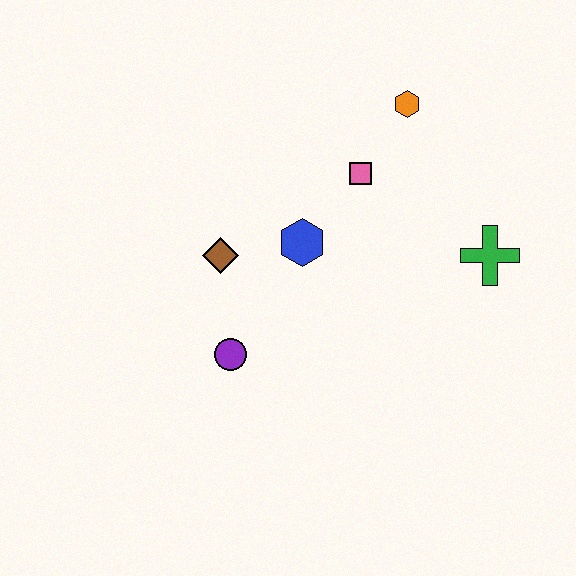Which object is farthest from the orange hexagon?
The purple circle is farthest from the orange hexagon.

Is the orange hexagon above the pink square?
Yes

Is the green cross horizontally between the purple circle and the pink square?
No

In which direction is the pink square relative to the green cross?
The pink square is to the left of the green cross.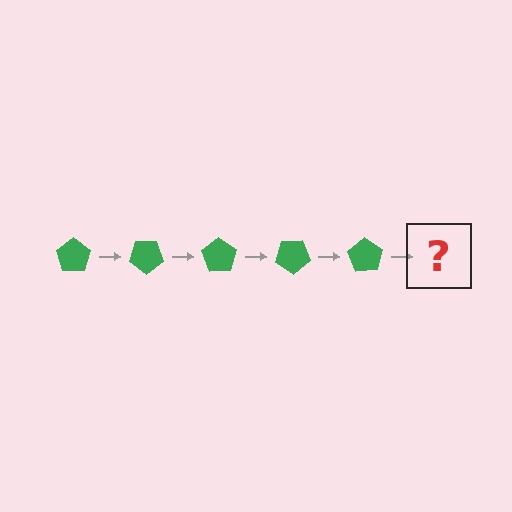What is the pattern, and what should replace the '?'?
The pattern is that the pentagon rotates 35 degrees each step. The '?' should be a green pentagon rotated 175 degrees.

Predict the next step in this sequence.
The next step is a green pentagon rotated 175 degrees.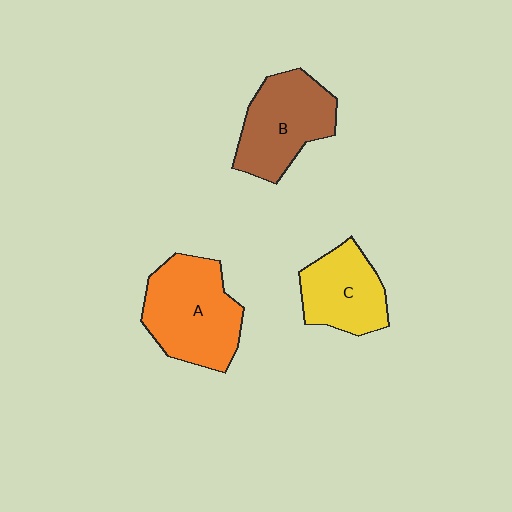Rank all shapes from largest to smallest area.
From largest to smallest: A (orange), B (brown), C (yellow).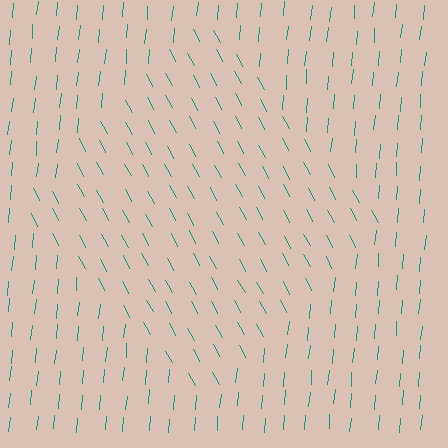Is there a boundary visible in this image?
Yes, there is a texture boundary formed by a change in line orientation.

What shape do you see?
I see a diamond.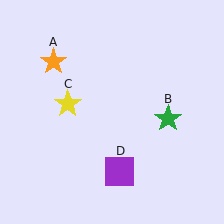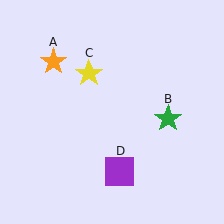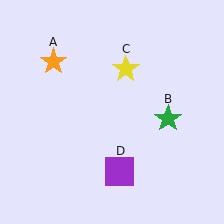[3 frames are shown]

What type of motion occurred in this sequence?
The yellow star (object C) rotated clockwise around the center of the scene.